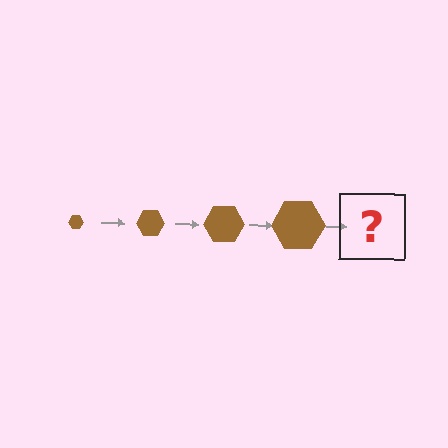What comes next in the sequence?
The next element should be a brown hexagon, larger than the previous one.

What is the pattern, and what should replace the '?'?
The pattern is that the hexagon gets progressively larger each step. The '?' should be a brown hexagon, larger than the previous one.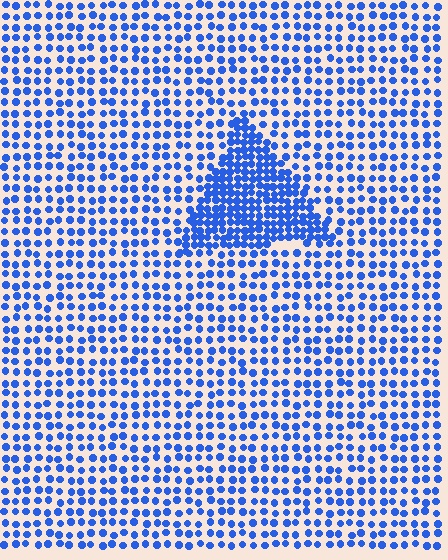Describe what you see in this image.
The image contains small blue elements arranged at two different densities. A triangle-shaped region is visible where the elements are more densely packed than the surrounding area.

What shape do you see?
I see a triangle.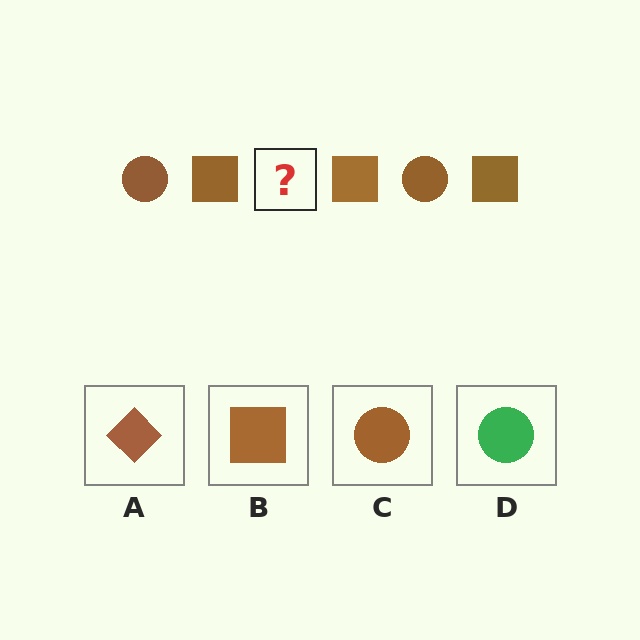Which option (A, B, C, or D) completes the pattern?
C.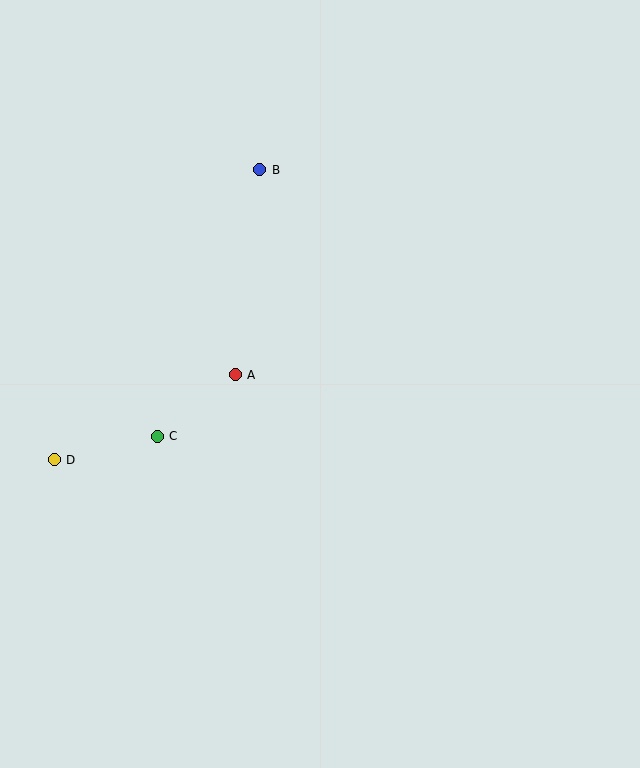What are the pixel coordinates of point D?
Point D is at (54, 460).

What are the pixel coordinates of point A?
Point A is at (235, 375).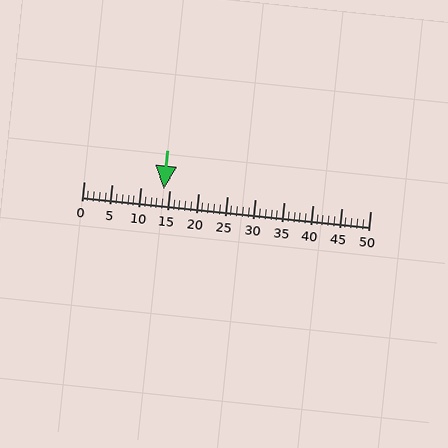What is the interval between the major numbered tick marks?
The major tick marks are spaced 5 units apart.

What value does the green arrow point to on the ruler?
The green arrow points to approximately 14.